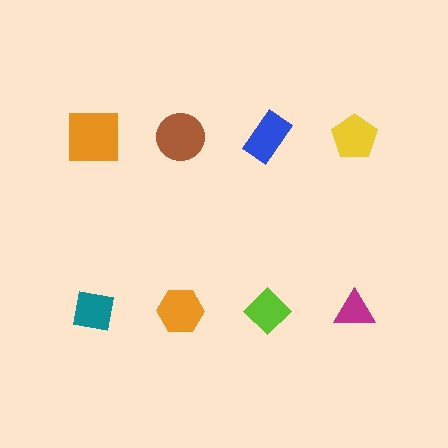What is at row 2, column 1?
A teal square.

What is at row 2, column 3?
A lime diamond.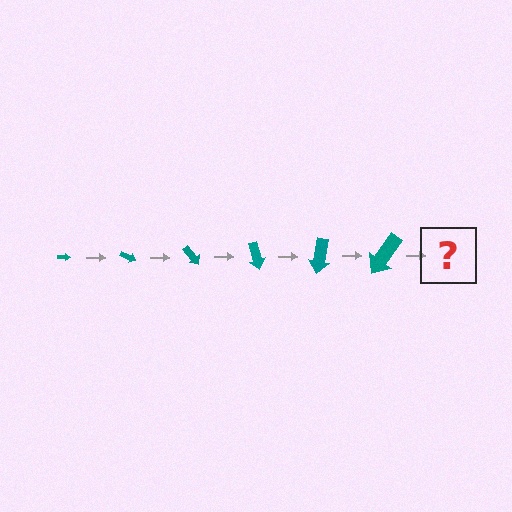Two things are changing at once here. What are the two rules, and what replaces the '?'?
The two rules are that the arrow grows larger each step and it rotates 25 degrees each step. The '?' should be an arrow, larger than the previous one and rotated 150 degrees from the start.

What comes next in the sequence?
The next element should be an arrow, larger than the previous one and rotated 150 degrees from the start.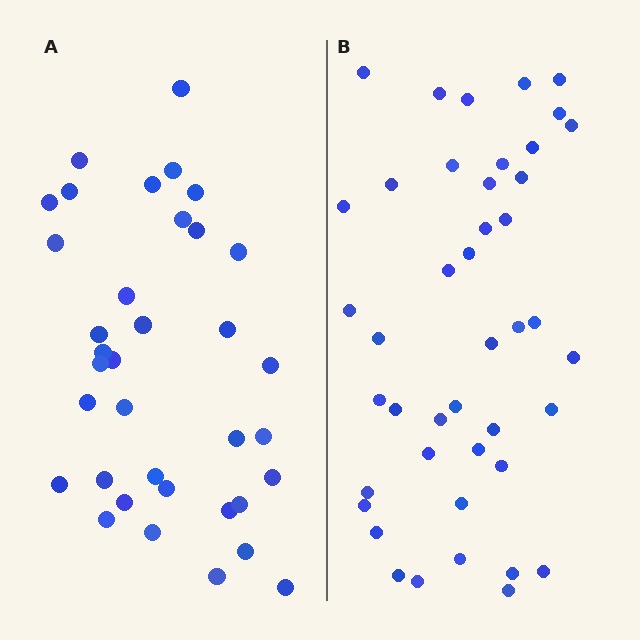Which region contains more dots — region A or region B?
Region B (the right region) has more dots.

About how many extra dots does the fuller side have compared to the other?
Region B has roughly 8 or so more dots than region A.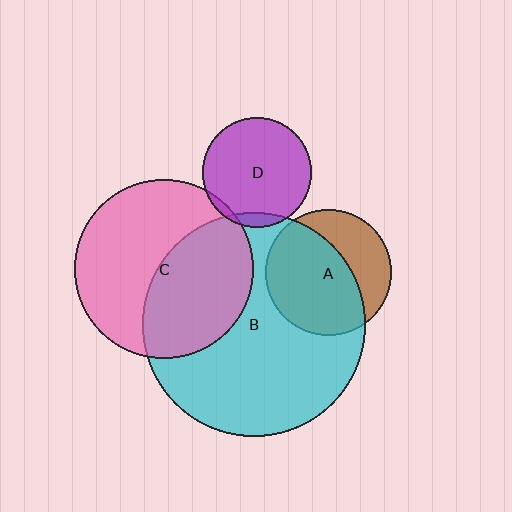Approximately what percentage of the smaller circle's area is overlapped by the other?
Approximately 5%.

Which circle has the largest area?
Circle B (cyan).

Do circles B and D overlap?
Yes.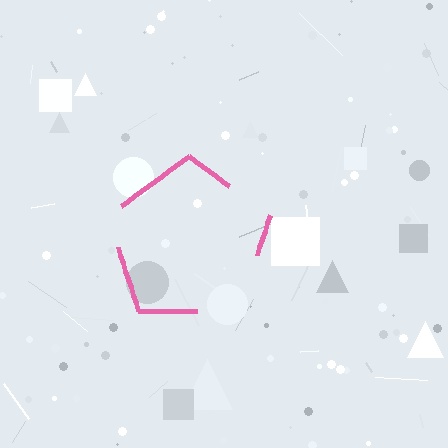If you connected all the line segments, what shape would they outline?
They would outline a pentagon.